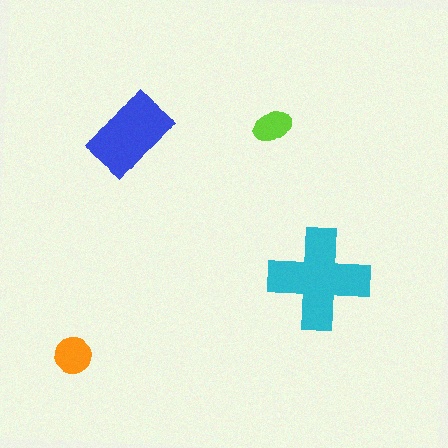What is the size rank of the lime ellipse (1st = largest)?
4th.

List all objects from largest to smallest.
The cyan cross, the blue rectangle, the orange circle, the lime ellipse.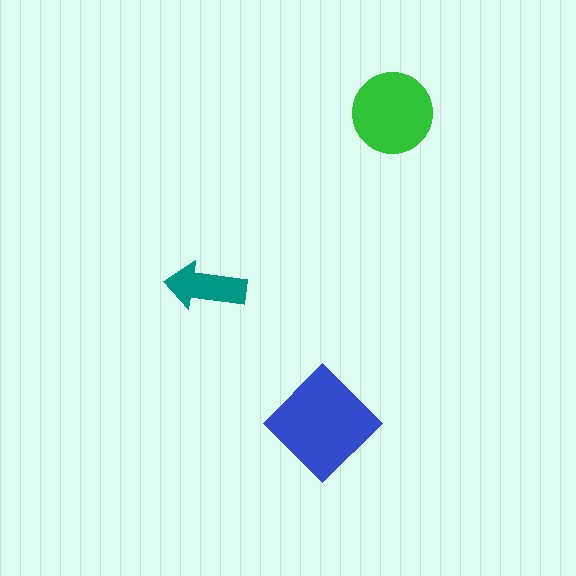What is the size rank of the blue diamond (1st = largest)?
1st.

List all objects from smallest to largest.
The teal arrow, the green circle, the blue diamond.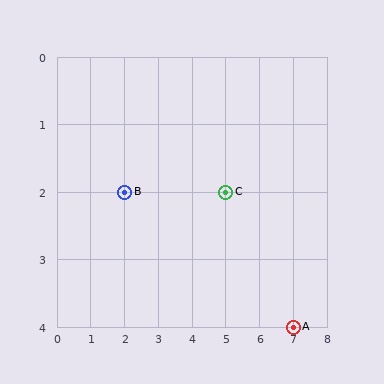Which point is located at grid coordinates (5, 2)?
Point C is at (5, 2).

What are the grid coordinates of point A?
Point A is at grid coordinates (7, 4).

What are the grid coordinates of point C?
Point C is at grid coordinates (5, 2).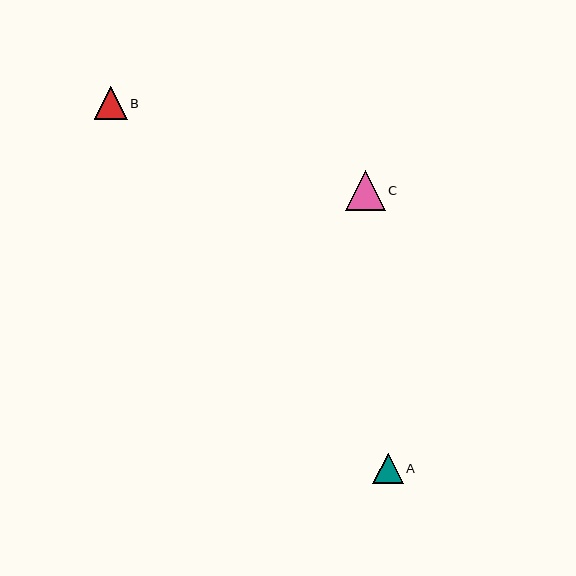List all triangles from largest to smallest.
From largest to smallest: C, B, A.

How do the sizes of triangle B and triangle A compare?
Triangle B and triangle A are approximately the same size.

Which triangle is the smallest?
Triangle A is the smallest with a size of approximately 31 pixels.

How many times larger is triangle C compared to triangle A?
Triangle C is approximately 1.3 times the size of triangle A.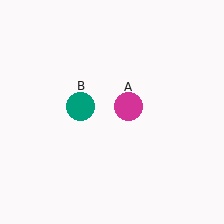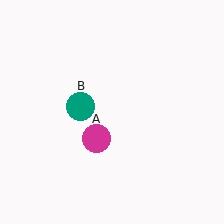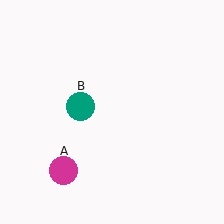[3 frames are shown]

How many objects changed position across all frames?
1 object changed position: magenta circle (object A).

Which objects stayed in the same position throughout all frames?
Teal circle (object B) remained stationary.